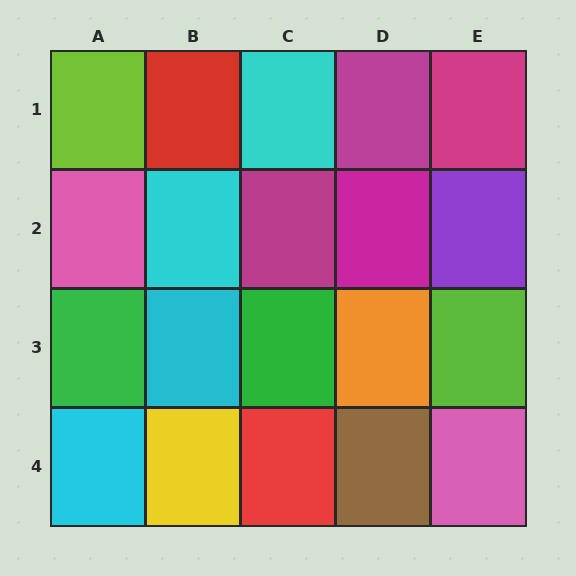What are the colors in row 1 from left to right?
Lime, red, cyan, magenta, magenta.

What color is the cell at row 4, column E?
Pink.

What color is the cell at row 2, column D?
Magenta.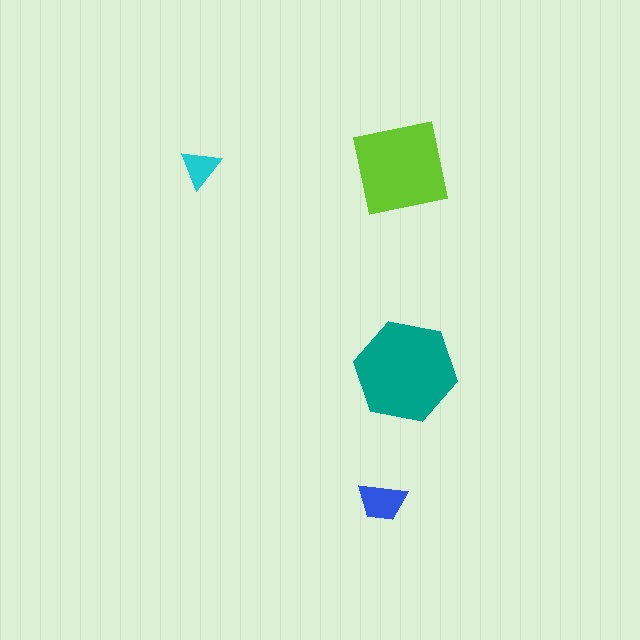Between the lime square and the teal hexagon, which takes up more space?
The teal hexagon.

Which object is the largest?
The teal hexagon.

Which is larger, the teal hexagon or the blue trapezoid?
The teal hexagon.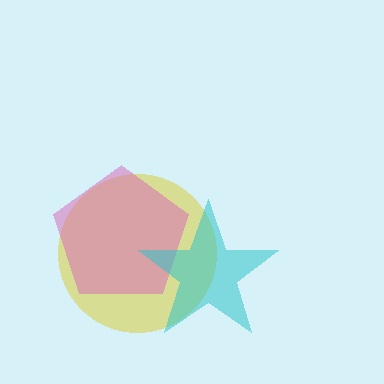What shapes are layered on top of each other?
The layered shapes are: a yellow circle, a pink pentagon, a cyan star.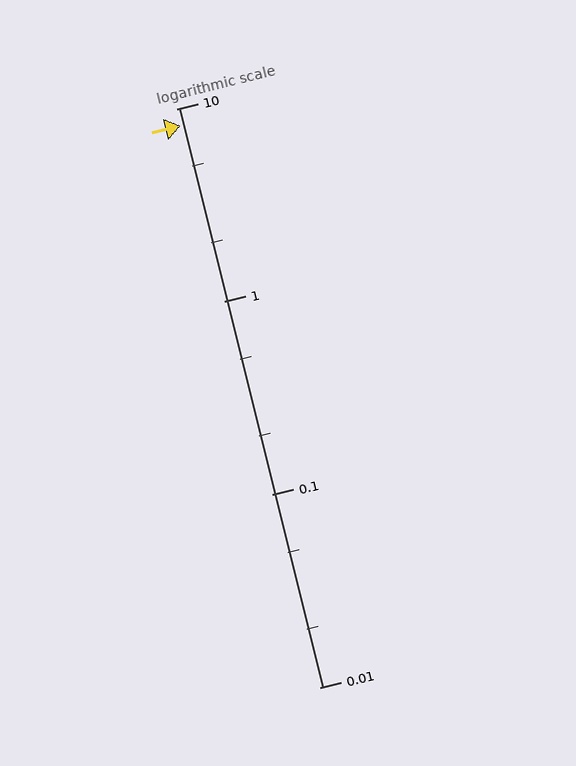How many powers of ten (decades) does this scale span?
The scale spans 3 decades, from 0.01 to 10.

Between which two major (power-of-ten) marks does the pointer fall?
The pointer is between 1 and 10.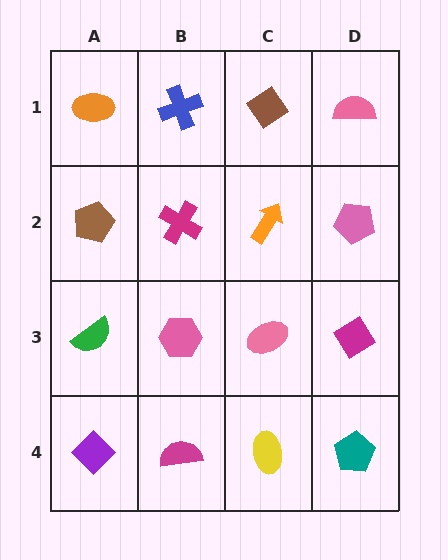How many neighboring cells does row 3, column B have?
4.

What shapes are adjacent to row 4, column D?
A magenta diamond (row 3, column D), a yellow ellipse (row 4, column C).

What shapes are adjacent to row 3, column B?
A magenta cross (row 2, column B), a magenta semicircle (row 4, column B), a green semicircle (row 3, column A), a pink ellipse (row 3, column C).